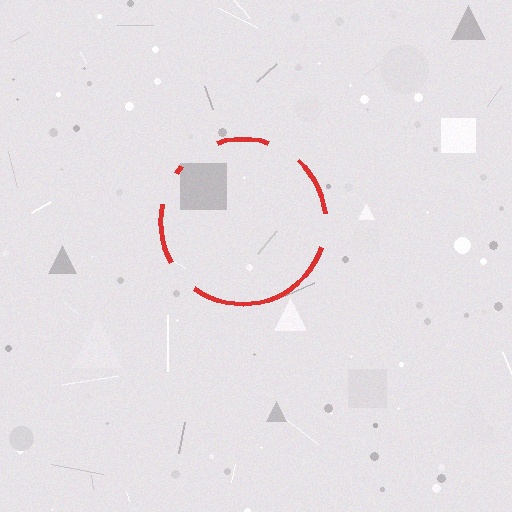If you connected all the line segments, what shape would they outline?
They would outline a circle.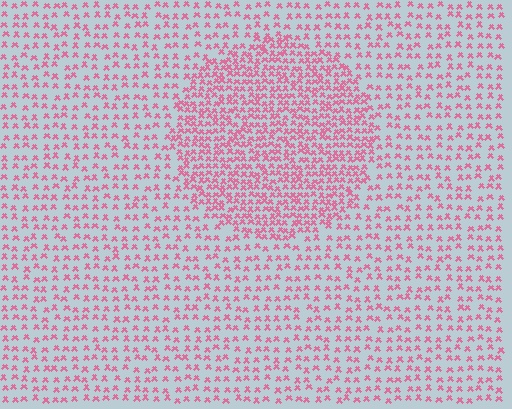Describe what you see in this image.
The image contains small pink elements arranged at two different densities. A circle-shaped region is visible where the elements are more densely packed than the surrounding area.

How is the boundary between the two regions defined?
The boundary is defined by a change in element density (approximately 2.0x ratio). All elements are the same color, size, and shape.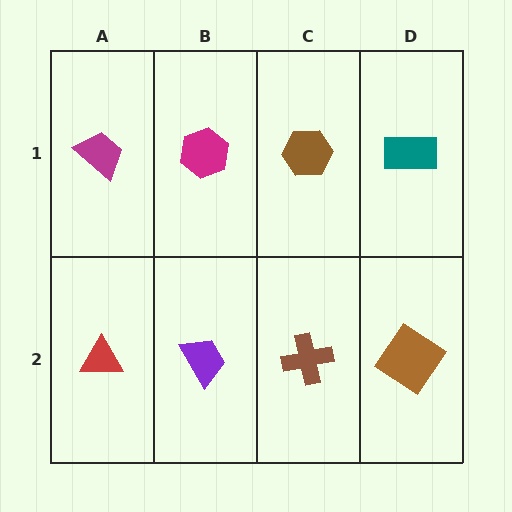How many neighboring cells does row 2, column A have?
2.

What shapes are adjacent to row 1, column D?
A brown diamond (row 2, column D), a brown hexagon (row 1, column C).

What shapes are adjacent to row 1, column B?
A purple trapezoid (row 2, column B), a magenta trapezoid (row 1, column A), a brown hexagon (row 1, column C).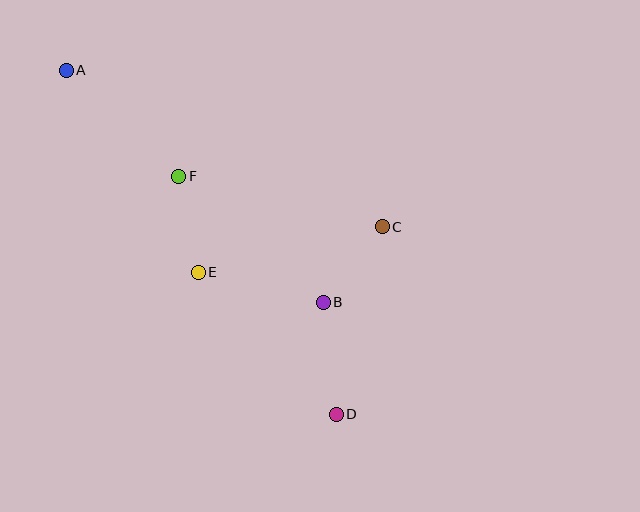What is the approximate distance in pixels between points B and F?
The distance between B and F is approximately 192 pixels.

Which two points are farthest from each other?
Points A and D are farthest from each other.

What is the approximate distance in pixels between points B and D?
The distance between B and D is approximately 112 pixels.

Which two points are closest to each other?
Points B and C are closest to each other.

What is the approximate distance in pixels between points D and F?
The distance between D and F is approximately 285 pixels.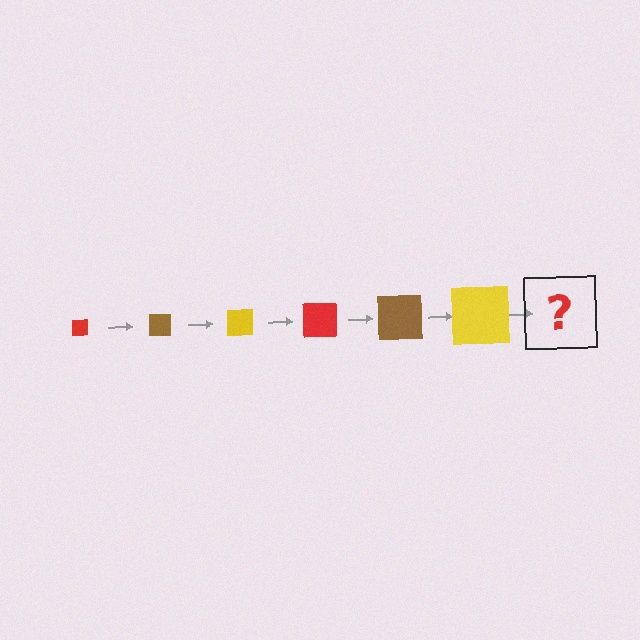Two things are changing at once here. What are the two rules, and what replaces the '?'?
The two rules are that the square grows larger each step and the color cycles through red, brown, and yellow. The '?' should be a red square, larger than the previous one.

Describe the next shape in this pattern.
It should be a red square, larger than the previous one.